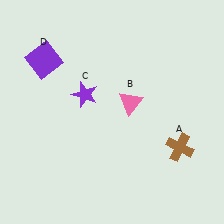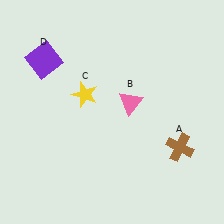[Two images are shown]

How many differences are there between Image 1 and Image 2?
There is 1 difference between the two images.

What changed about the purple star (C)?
In Image 1, C is purple. In Image 2, it changed to yellow.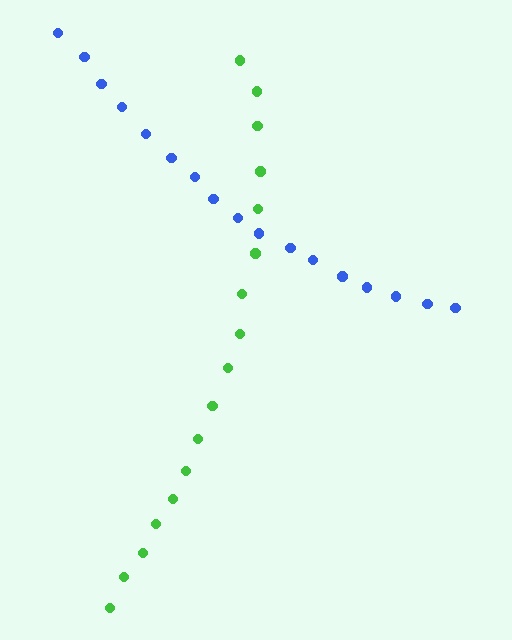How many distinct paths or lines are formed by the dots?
There are 2 distinct paths.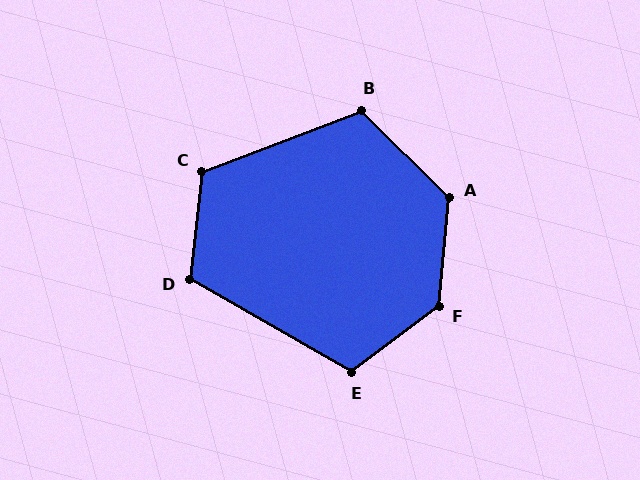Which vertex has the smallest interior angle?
E, at approximately 113 degrees.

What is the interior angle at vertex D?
Approximately 113 degrees (obtuse).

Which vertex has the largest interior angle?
F, at approximately 133 degrees.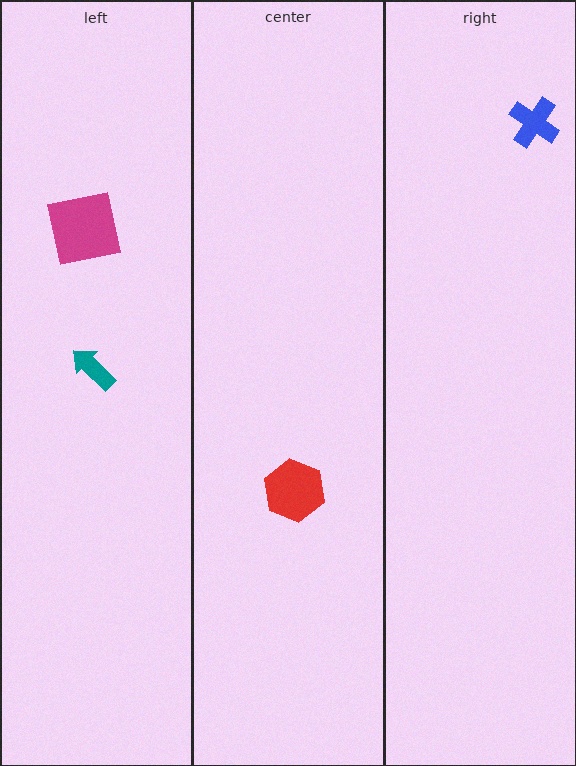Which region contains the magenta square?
The left region.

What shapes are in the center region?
The red hexagon.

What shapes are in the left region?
The magenta square, the teal arrow.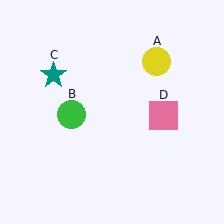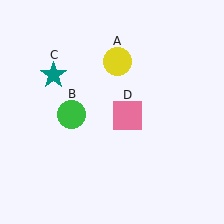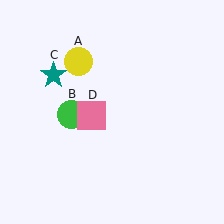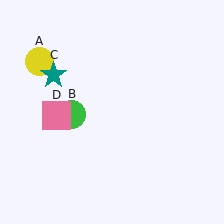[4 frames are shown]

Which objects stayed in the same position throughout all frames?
Green circle (object B) and teal star (object C) remained stationary.